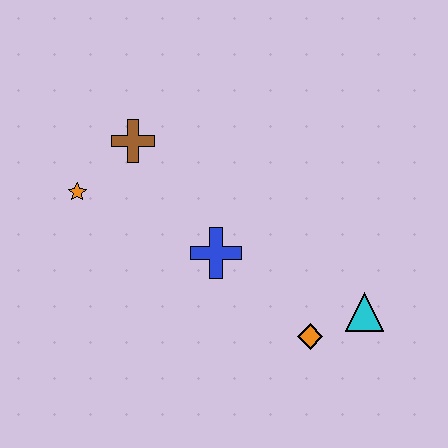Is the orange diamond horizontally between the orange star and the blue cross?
No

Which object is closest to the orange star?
The brown cross is closest to the orange star.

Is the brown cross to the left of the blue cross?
Yes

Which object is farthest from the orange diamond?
The orange star is farthest from the orange diamond.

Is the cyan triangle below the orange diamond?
No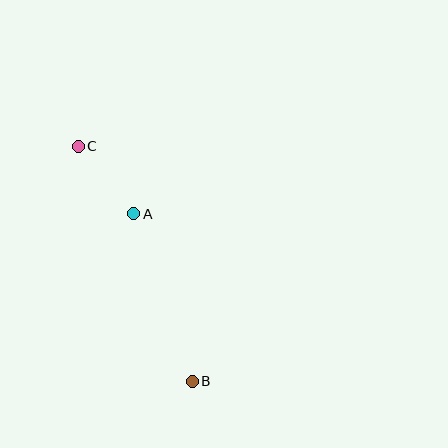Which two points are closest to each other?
Points A and C are closest to each other.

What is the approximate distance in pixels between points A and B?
The distance between A and B is approximately 178 pixels.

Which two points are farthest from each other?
Points B and C are farthest from each other.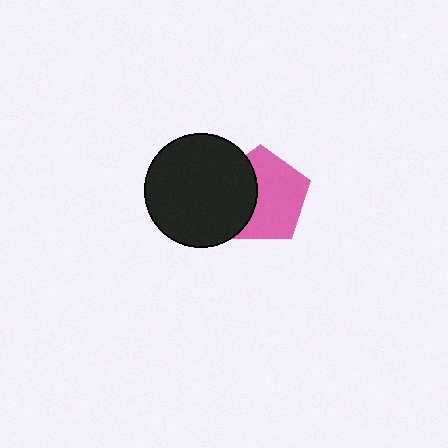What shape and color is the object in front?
The object in front is a black circle.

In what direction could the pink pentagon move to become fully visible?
The pink pentagon could move right. That would shift it out from behind the black circle entirely.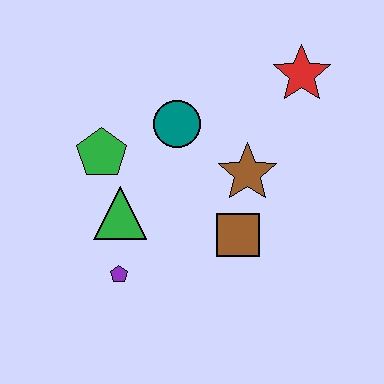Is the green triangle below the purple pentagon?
No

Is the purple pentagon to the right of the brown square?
No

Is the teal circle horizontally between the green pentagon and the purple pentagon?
No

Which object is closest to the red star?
The brown star is closest to the red star.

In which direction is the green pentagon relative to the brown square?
The green pentagon is to the left of the brown square.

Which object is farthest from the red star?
The purple pentagon is farthest from the red star.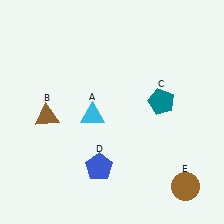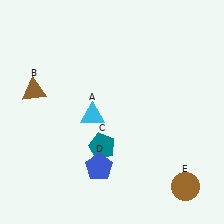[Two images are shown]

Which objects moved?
The objects that moved are: the brown triangle (B), the teal pentagon (C).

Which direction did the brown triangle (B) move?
The brown triangle (B) moved up.